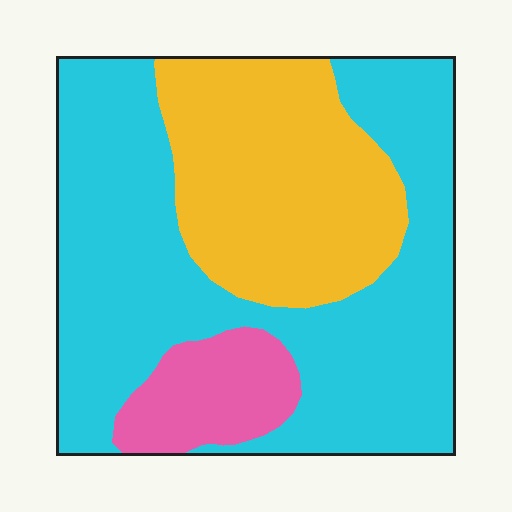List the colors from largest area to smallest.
From largest to smallest: cyan, yellow, pink.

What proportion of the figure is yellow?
Yellow takes up about one third (1/3) of the figure.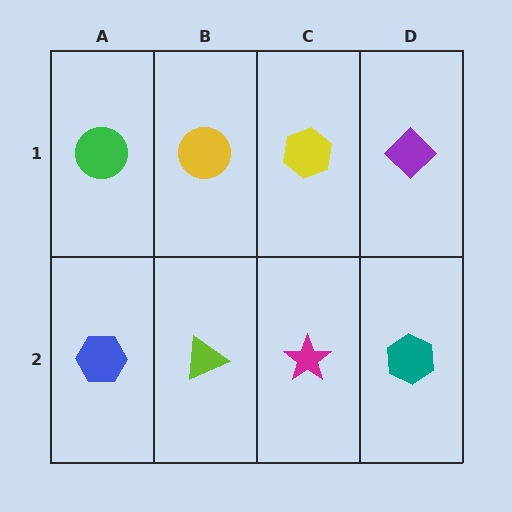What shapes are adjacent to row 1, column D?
A teal hexagon (row 2, column D), a yellow hexagon (row 1, column C).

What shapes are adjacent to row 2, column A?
A green circle (row 1, column A), a lime triangle (row 2, column B).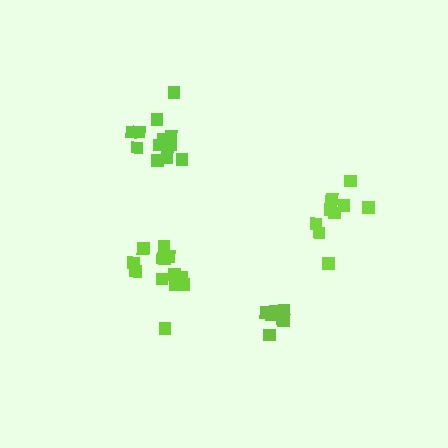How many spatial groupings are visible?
There are 4 spatial groupings.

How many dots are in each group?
Group 1: 9 dots, Group 2: 8 dots, Group 3: 13 dots, Group 4: 14 dots (44 total).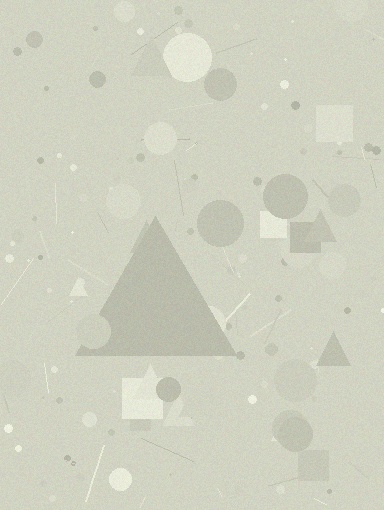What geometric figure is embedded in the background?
A triangle is embedded in the background.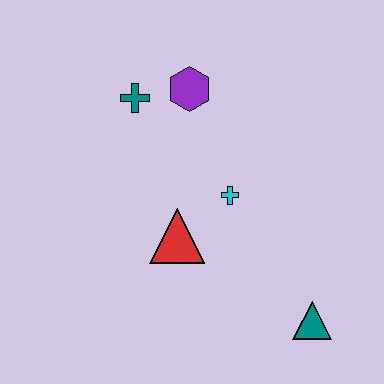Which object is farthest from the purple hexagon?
The teal triangle is farthest from the purple hexagon.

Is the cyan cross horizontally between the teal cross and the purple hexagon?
No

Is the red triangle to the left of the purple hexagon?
Yes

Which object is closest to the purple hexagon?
The teal cross is closest to the purple hexagon.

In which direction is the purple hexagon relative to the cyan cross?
The purple hexagon is above the cyan cross.